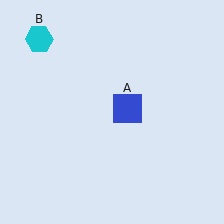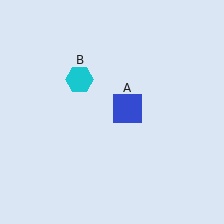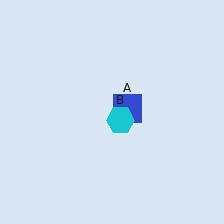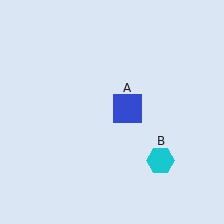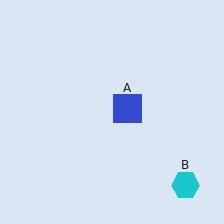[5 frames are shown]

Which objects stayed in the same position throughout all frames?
Blue square (object A) remained stationary.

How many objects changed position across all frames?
1 object changed position: cyan hexagon (object B).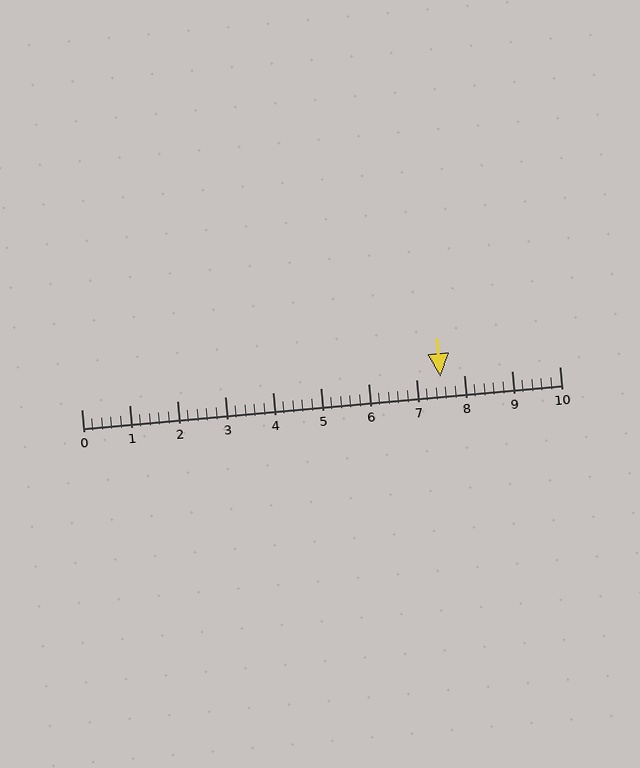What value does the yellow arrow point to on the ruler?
The yellow arrow points to approximately 7.5.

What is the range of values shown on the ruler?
The ruler shows values from 0 to 10.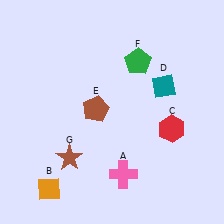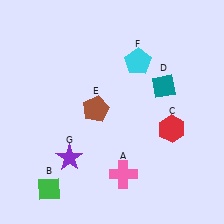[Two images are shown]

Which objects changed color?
B changed from orange to green. F changed from green to cyan. G changed from brown to purple.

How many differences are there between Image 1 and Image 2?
There are 3 differences between the two images.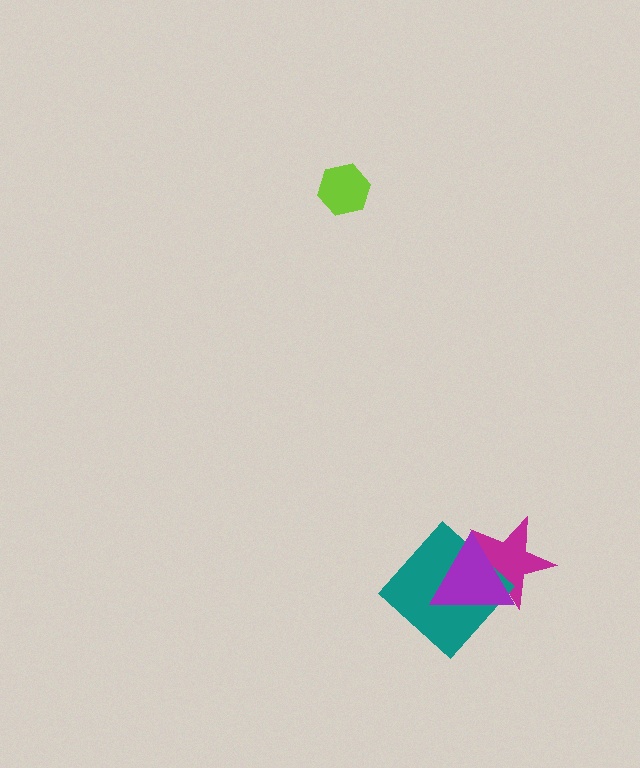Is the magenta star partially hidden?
Yes, it is partially covered by another shape.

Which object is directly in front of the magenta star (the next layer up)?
The teal diamond is directly in front of the magenta star.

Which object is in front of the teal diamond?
The purple triangle is in front of the teal diamond.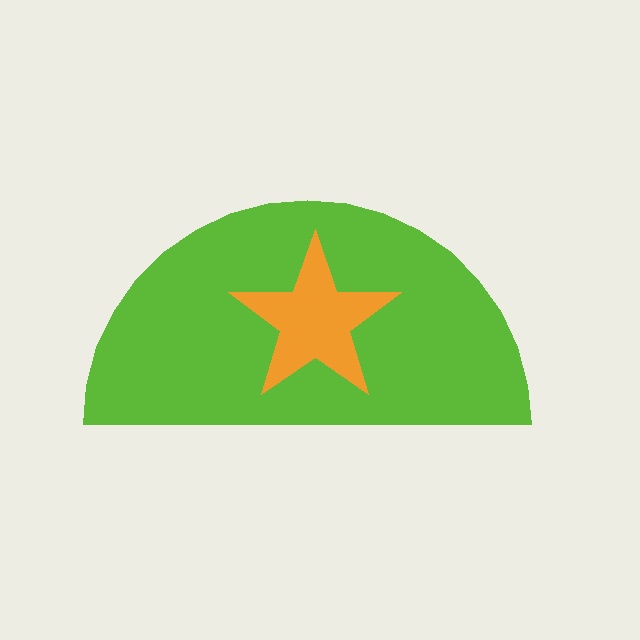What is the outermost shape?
The lime semicircle.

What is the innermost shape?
The orange star.